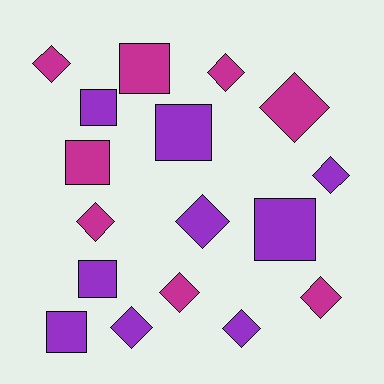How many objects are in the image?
There are 17 objects.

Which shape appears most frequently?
Diamond, with 10 objects.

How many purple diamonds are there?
There are 4 purple diamonds.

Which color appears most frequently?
Purple, with 9 objects.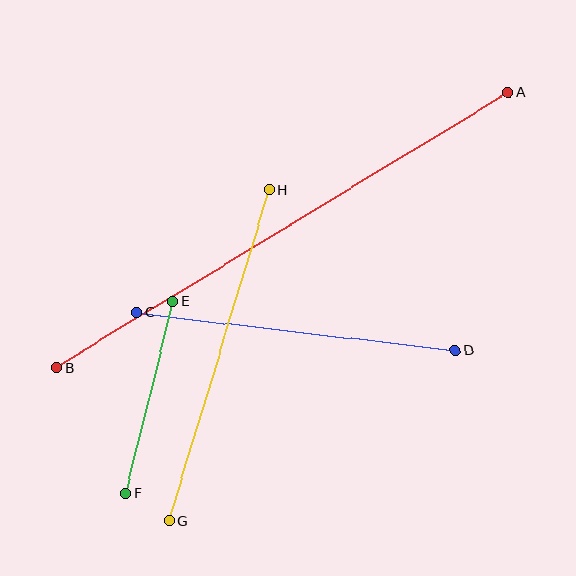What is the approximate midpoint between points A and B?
The midpoint is at approximately (282, 230) pixels.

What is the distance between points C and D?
The distance is approximately 320 pixels.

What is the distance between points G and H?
The distance is approximately 346 pixels.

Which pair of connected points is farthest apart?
Points A and B are farthest apart.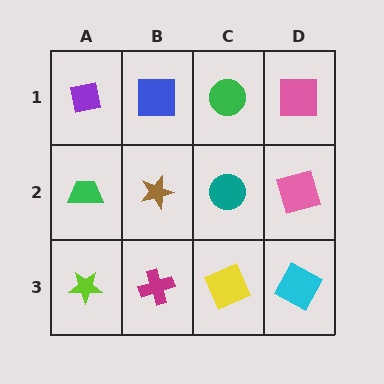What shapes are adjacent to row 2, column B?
A blue square (row 1, column B), a magenta cross (row 3, column B), a green trapezoid (row 2, column A), a teal circle (row 2, column C).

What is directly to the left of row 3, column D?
A yellow square.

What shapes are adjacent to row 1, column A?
A green trapezoid (row 2, column A), a blue square (row 1, column B).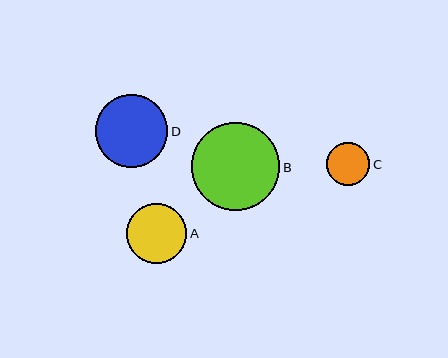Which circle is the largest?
Circle B is the largest with a size of approximately 88 pixels.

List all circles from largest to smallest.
From largest to smallest: B, D, A, C.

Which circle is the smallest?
Circle C is the smallest with a size of approximately 43 pixels.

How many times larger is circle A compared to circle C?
Circle A is approximately 1.4 times the size of circle C.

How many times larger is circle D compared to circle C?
Circle D is approximately 1.7 times the size of circle C.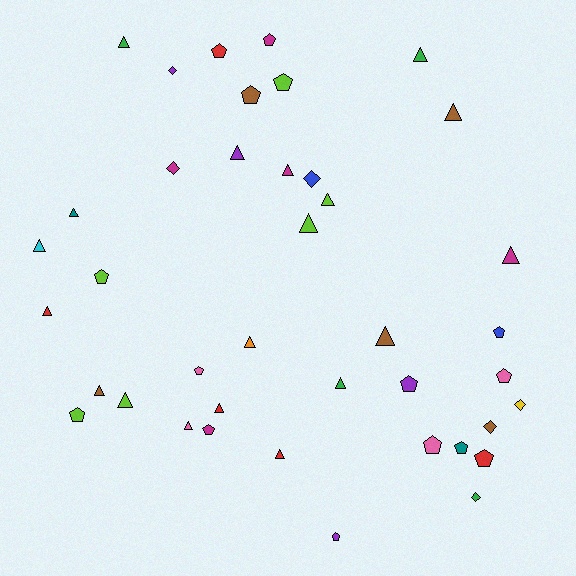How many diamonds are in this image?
There are 6 diamonds.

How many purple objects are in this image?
There are 4 purple objects.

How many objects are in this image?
There are 40 objects.